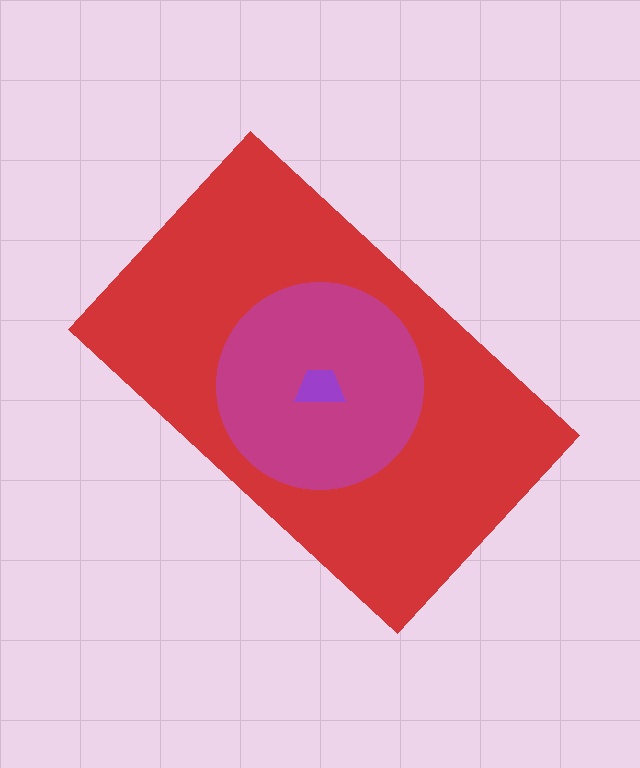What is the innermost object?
The purple trapezoid.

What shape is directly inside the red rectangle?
The magenta circle.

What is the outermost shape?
The red rectangle.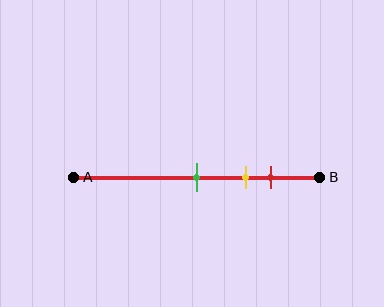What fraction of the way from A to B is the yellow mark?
The yellow mark is approximately 70% (0.7) of the way from A to B.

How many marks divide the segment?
There are 3 marks dividing the segment.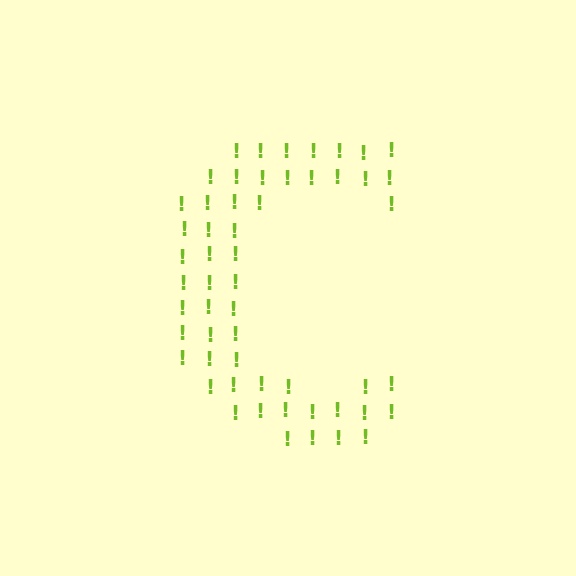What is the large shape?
The large shape is the letter C.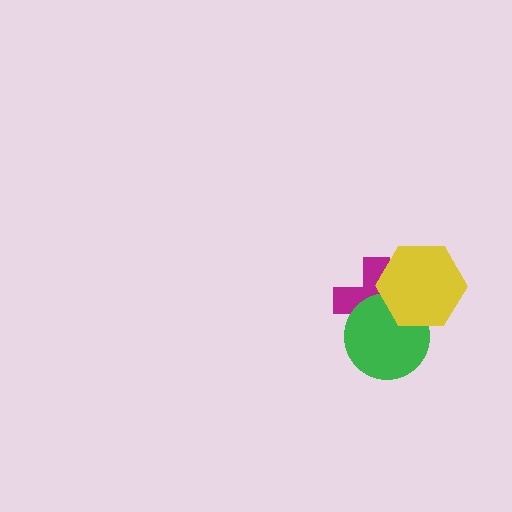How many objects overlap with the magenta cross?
2 objects overlap with the magenta cross.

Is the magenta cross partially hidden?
Yes, it is partially covered by another shape.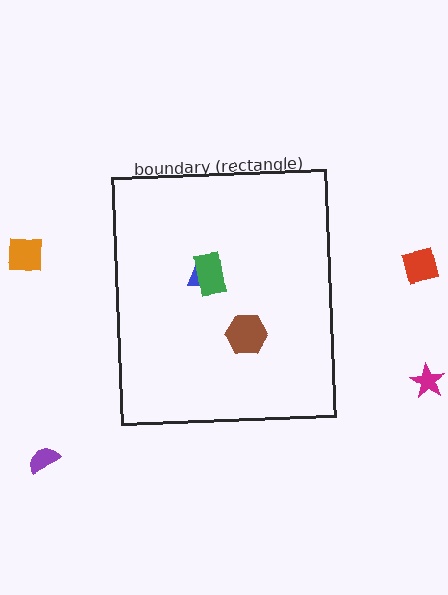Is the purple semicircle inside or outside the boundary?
Outside.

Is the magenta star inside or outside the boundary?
Outside.